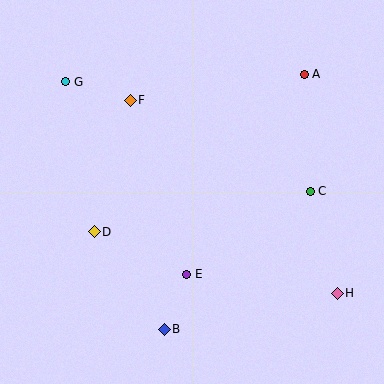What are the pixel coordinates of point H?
Point H is at (337, 293).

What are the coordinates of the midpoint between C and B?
The midpoint between C and B is at (237, 260).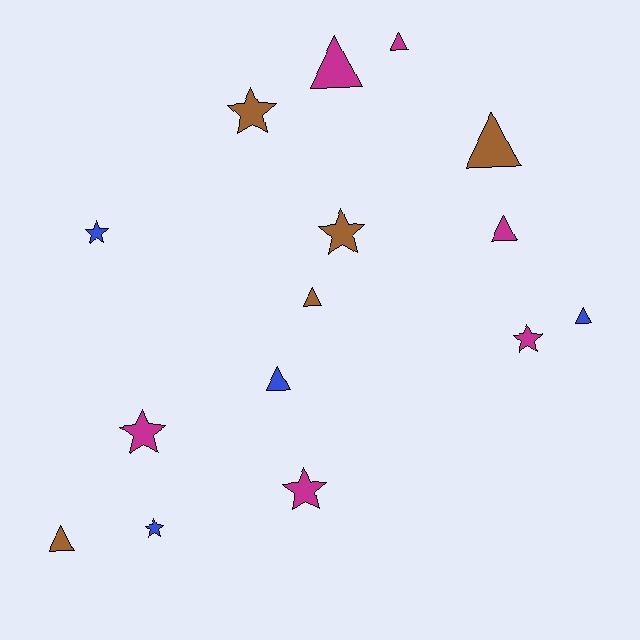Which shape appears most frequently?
Triangle, with 8 objects.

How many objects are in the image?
There are 15 objects.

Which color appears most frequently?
Magenta, with 6 objects.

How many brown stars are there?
There are 2 brown stars.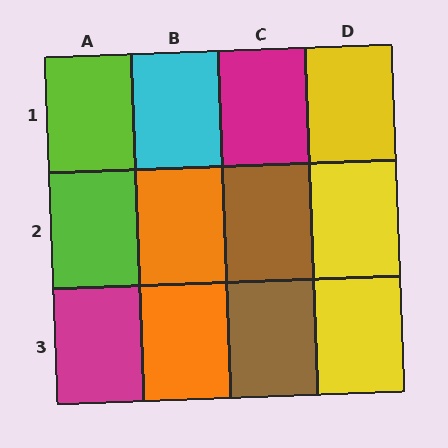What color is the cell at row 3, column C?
Brown.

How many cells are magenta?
2 cells are magenta.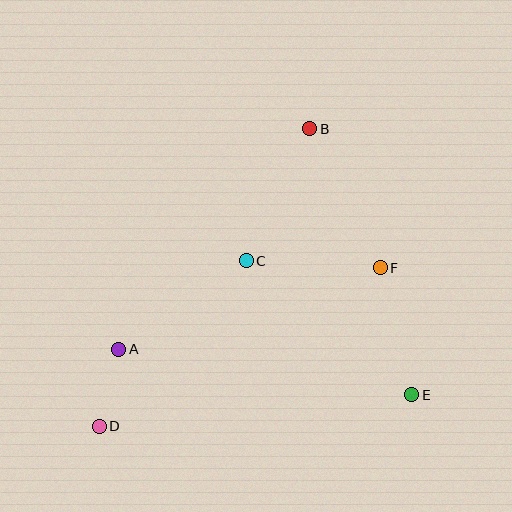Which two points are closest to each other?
Points A and D are closest to each other.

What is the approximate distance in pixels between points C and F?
The distance between C and F is approximately 134 pixels.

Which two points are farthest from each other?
Points B and D are farthest from each other.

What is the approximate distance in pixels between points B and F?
The distance between B and F is approximately 156 pixels.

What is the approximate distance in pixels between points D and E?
The distance between D and E is approximately 314 pixels.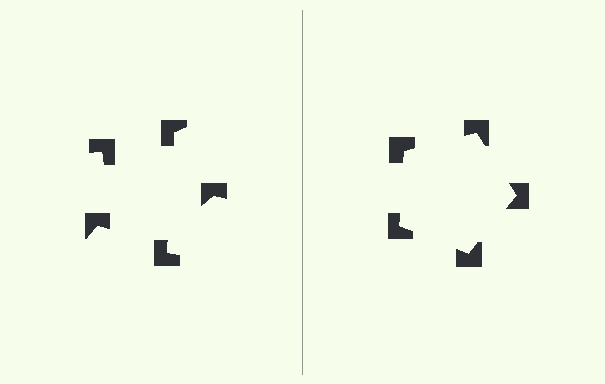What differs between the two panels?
The notched squares are positioned identically on both sides; only the wedge orientations differ. On the right they align to a pentagon; on the left they are misaligned.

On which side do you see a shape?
An illusory pentagon appears on the right side. On the left side the wedge cuts are rotated, so no coherent shape forms.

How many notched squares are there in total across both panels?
10 — 5 on each side.